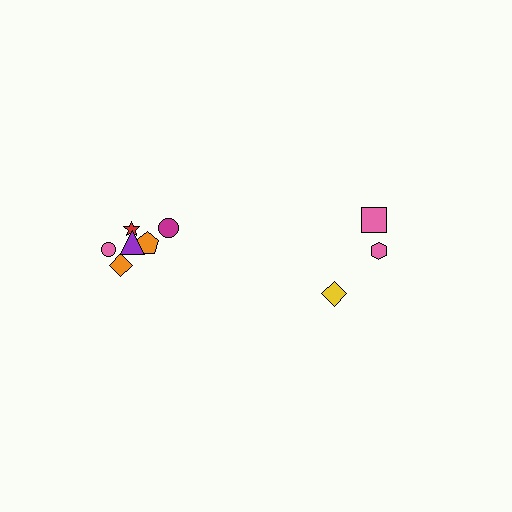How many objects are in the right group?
There are 3 objects.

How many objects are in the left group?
There are 6 objects.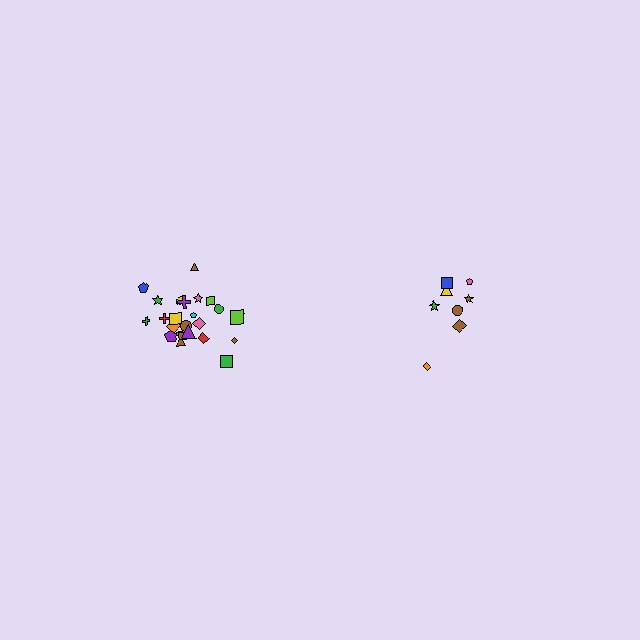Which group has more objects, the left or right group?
The left group.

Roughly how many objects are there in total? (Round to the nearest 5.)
Roughly 35 objects in total.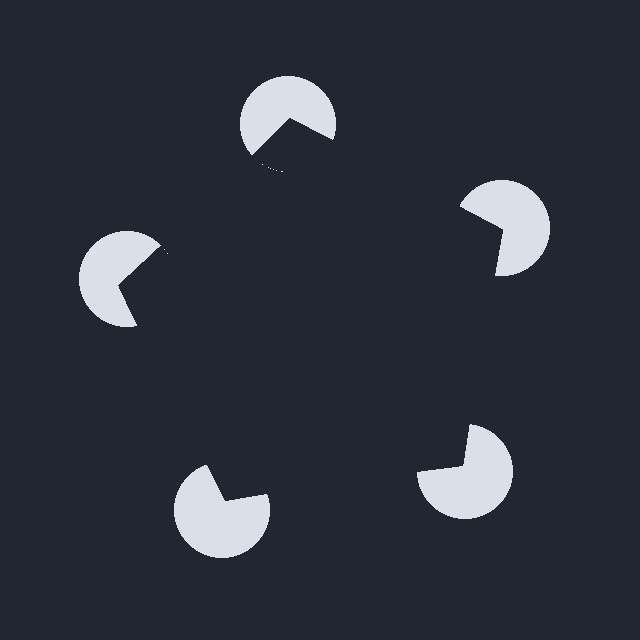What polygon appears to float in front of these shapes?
An illusory pentagon — its edges are inferred from the aligned wedge cuts in the pac-man discs, not physically drawn.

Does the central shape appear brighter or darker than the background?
It typically appears slightly darker than the background, even though no actual brightness change is drawn.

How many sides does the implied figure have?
5 sides.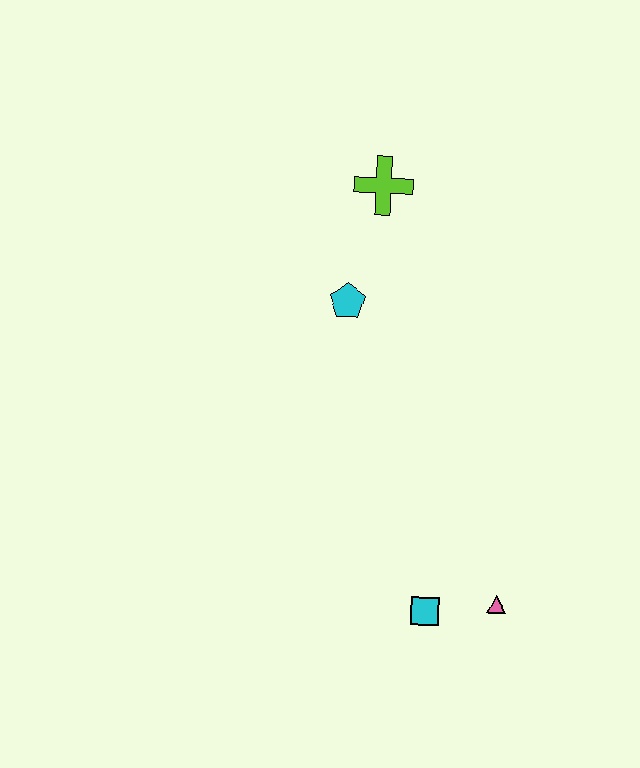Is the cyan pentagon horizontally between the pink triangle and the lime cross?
No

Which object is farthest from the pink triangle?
The lime cross is farthest from the pink triangle.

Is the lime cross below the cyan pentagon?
No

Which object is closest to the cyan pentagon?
The lime cross is closest to the cyan pentagon.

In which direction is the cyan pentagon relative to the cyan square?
The cyan pentagon is above the cyan square.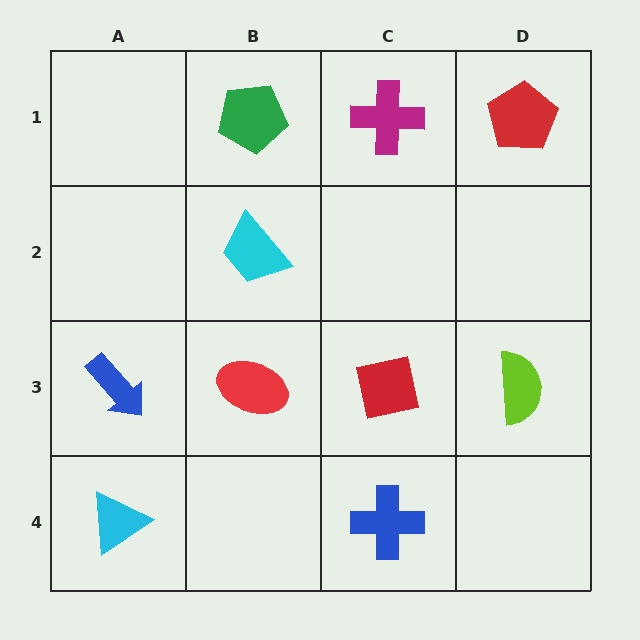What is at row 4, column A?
A cyan triangle.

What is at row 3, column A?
A blue arrow.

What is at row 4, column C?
A blue cross.